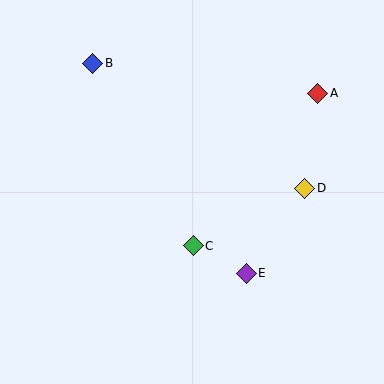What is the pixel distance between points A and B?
The distance between A and B is 227 pixels.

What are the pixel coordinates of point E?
Point E is at (246, 273).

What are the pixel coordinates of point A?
Point A is at (318, 93).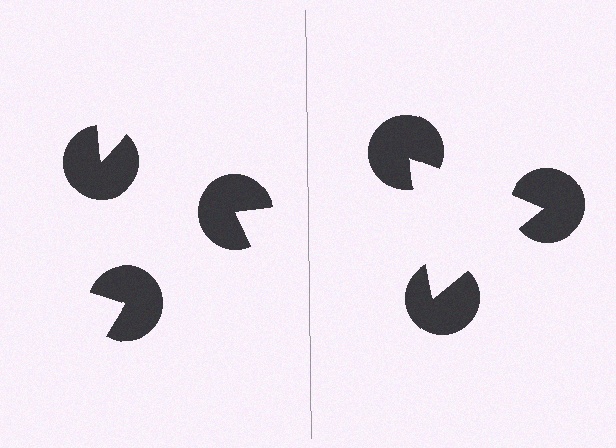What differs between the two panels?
The pac-man discs are positioned identically on both sides; only the wedge orientations differ. On the right they align to a triangle; on the left they are misaligned.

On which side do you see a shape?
An illusory triangle appears on the right side. On the left side the wedge cuts are rotated, so no coherent shape forms.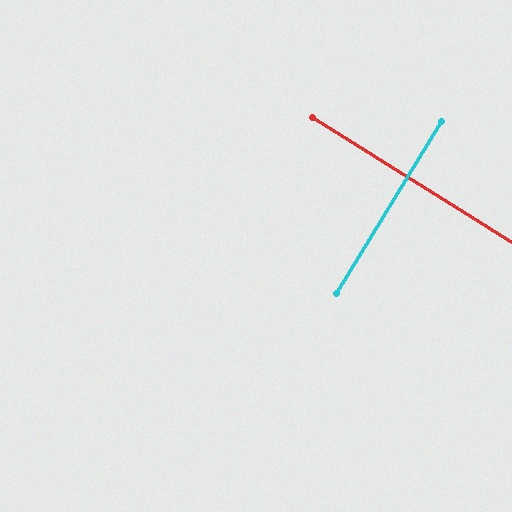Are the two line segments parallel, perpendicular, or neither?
Perpendicular — they meet at approximately 89°.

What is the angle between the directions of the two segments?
Approximately 89 degrees.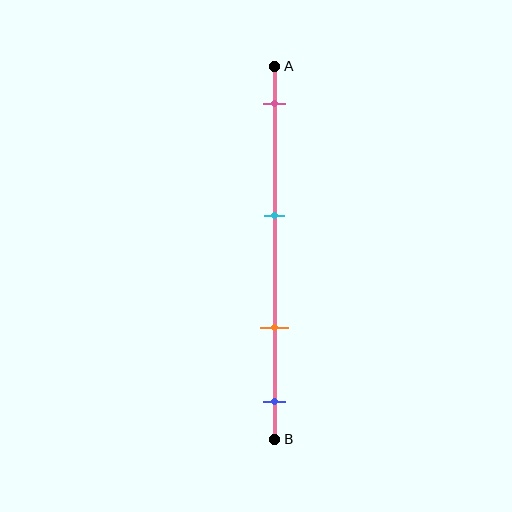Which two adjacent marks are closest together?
The orange and blue marks are the closest adjacent pair.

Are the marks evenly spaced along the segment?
No, the marks are not evenly spaced.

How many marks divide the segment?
There are 4 marks dividing the segment.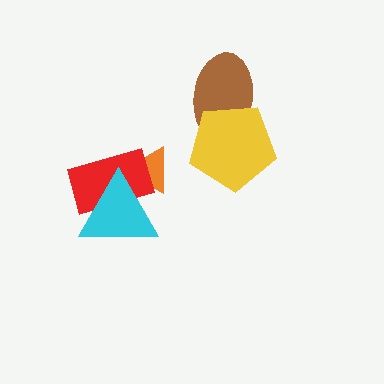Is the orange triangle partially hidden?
Yes, it is partially covered by another shape.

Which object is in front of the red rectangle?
The cyan triangle is in front of the red rectangle.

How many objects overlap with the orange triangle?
2 objects overlap with the orange triangle.